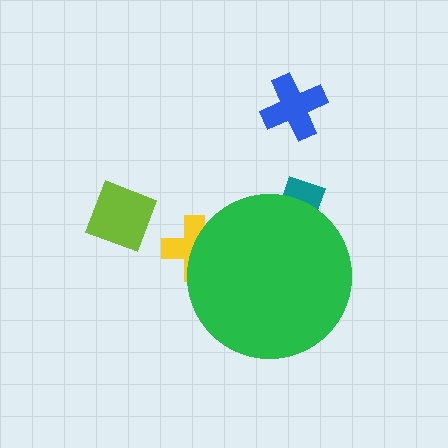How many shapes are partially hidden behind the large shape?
2 shapes are partially hidden.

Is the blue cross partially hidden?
No, the blue cross is fully visible.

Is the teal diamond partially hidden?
Yes, the teal diamond is partially hidden behind the green circle.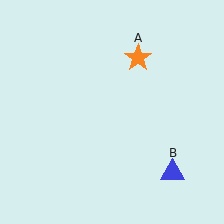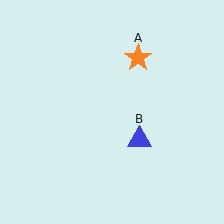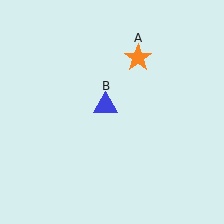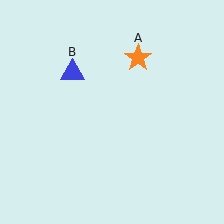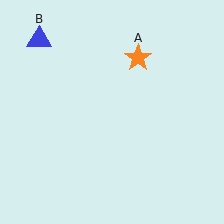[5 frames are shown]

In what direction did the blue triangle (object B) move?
The blue triangle (object B) moved up and to the left.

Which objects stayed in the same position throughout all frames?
Orange star (object A) remained stationary.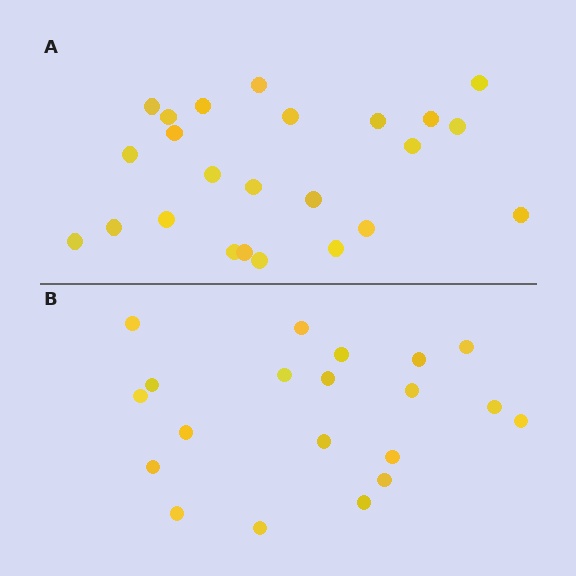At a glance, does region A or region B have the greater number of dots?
Region A (the top region) has more dots.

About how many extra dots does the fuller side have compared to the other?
Region A has about 4 more dots than region B.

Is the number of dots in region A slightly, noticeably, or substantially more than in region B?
Region A has only slightly more — the two regions are fairly close. The ratio is roughly 1.2 to 1.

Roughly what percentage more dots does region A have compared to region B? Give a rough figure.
About 20% more.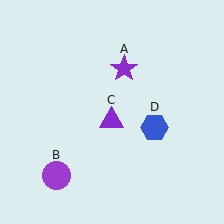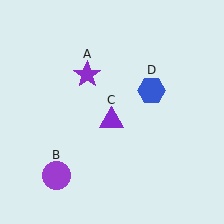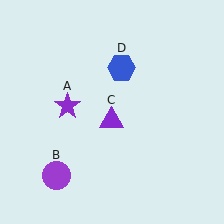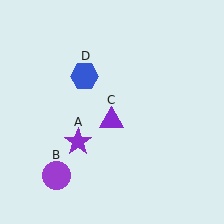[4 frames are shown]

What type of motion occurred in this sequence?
The purple star (object A), blue hexagon (object D) rotated counterclockwise around the center of the scene.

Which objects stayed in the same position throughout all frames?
Purple circle (object B) and purple triangle (object C) remained stationary.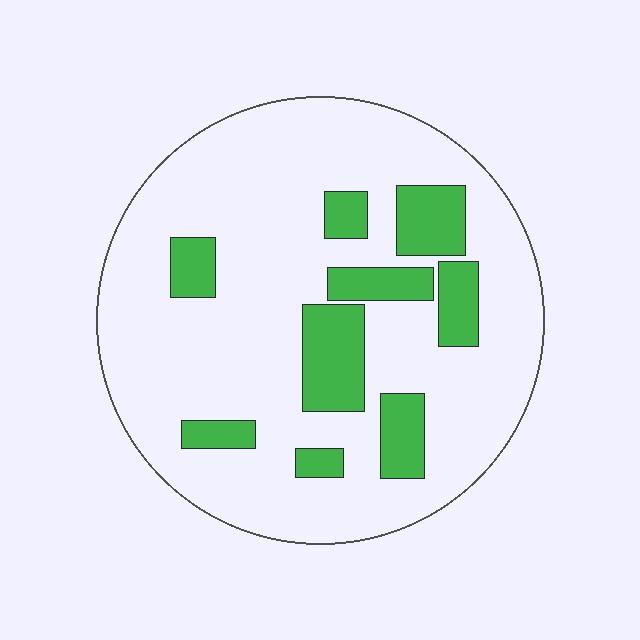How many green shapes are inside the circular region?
9.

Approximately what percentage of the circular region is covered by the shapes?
Approximately 20%.